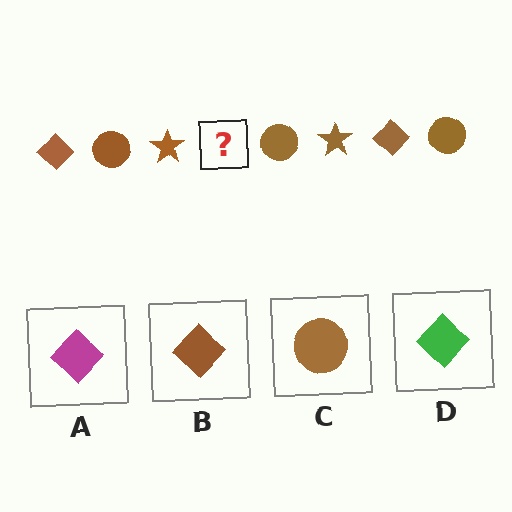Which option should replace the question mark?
Option B.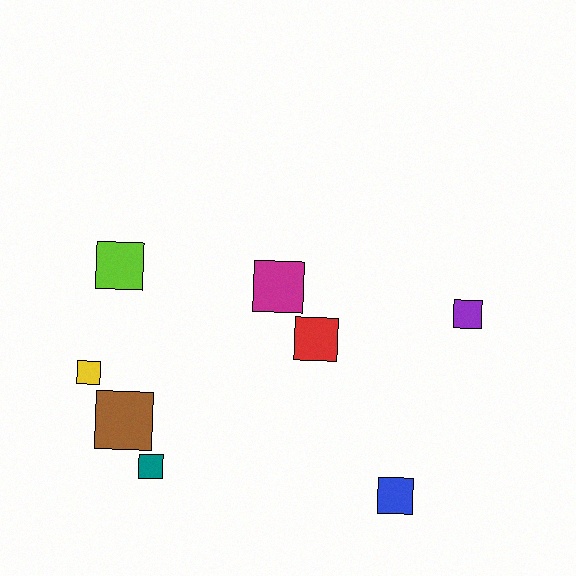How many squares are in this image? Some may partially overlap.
There are 8 squares.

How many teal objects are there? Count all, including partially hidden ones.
There is 1 teal object.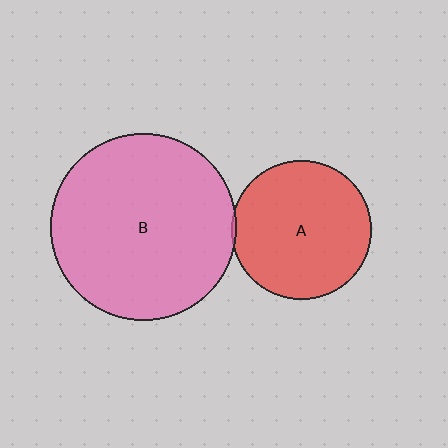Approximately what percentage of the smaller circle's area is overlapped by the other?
Approximately 5%.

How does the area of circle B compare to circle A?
Approximately 1.8 times.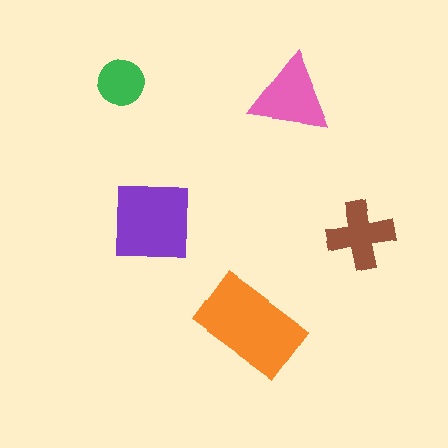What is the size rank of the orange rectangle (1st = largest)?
1st.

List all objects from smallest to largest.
The green circle, the brown cross, the pink triangle, the purple square, the orange rectangle.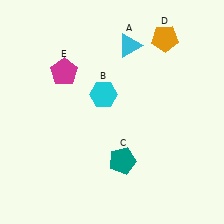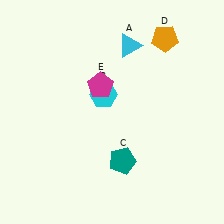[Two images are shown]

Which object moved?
The magenta pentagon (E) moved right.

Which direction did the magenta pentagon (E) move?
The magenta pentagon (E) moved right.